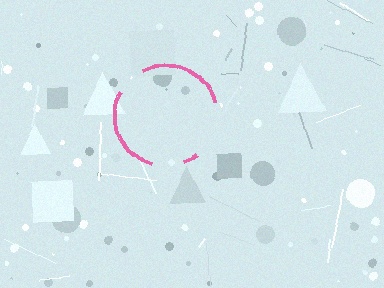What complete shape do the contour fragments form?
The contour fragments form a circle.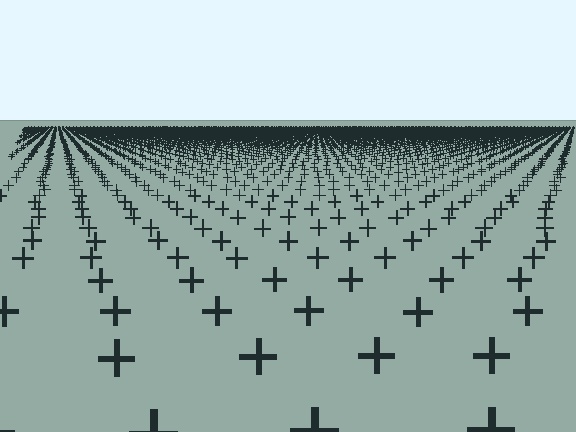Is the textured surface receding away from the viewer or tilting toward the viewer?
The surface is receding away from the viewer. Texture elements get smaller and denser toward the top.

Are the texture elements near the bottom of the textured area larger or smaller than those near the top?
Larger. Near the bottom, elements are closer to the viewer and appear at a bigger on-screen size.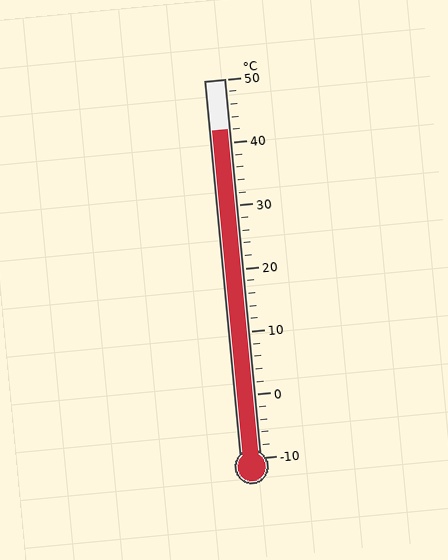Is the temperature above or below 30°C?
The temperature is above 30°C.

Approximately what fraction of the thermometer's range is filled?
The thermometer is filled to approximately 85% of its range.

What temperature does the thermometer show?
The thermometer shows approximately 42°C.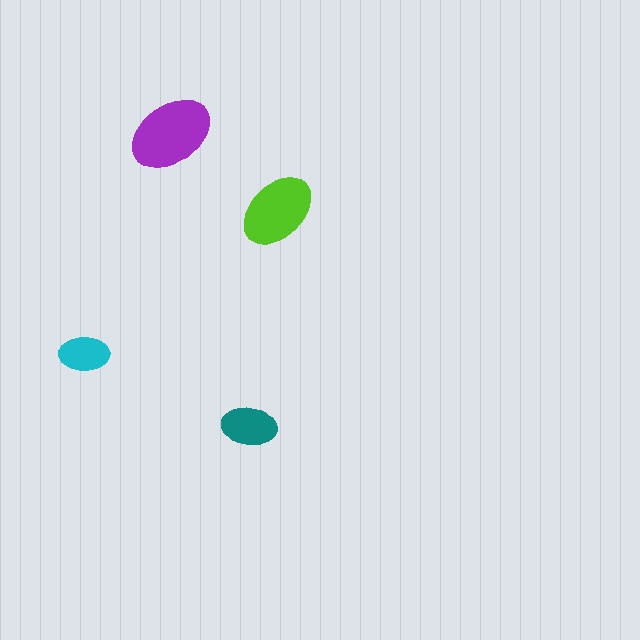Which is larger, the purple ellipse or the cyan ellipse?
The purple one.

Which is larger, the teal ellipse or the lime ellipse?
The lime one.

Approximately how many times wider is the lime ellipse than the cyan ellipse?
About 1.5 times wider.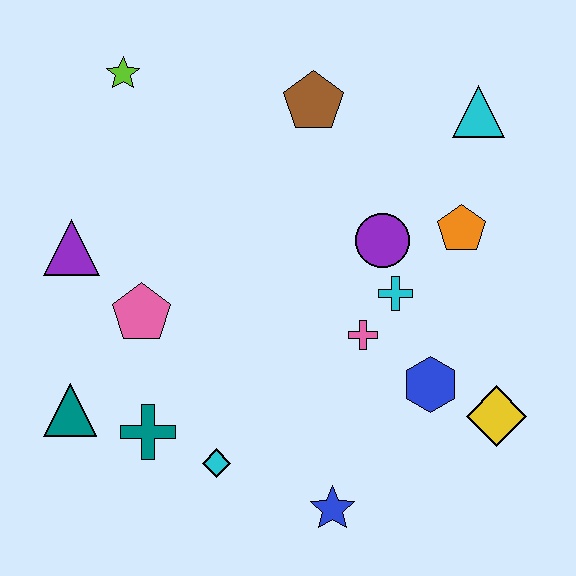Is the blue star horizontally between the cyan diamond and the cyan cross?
Yes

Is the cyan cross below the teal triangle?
No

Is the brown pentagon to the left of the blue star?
Yes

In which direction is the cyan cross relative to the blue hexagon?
The cyan cross is above the blue hexagon.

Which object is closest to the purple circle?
The cyan cross is closest to the purple circle.